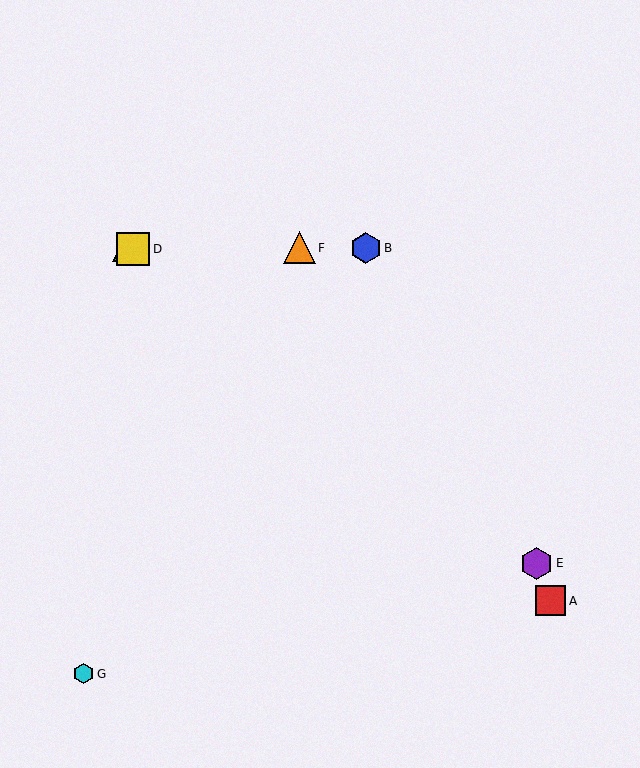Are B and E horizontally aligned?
No, B is at y≈248 and E is at y≈563.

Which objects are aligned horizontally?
Objects B, C, D, F are aligned horizontally.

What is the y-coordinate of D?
Object D is at y≈249.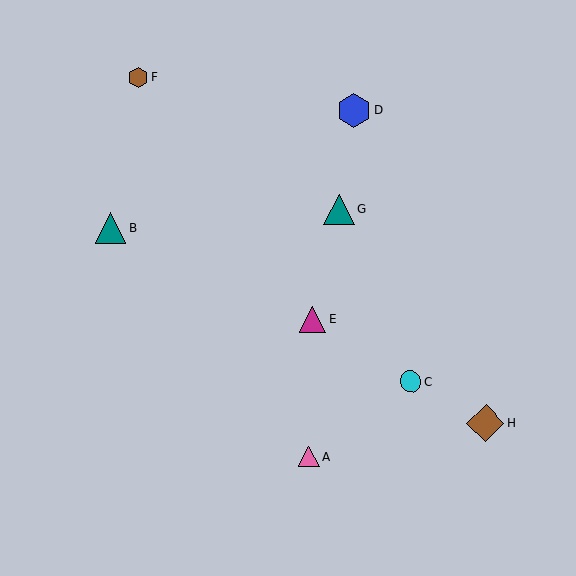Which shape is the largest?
The brown diamond (labeled H) is the largest.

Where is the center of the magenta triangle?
The center of the magenta triangle is at (312, 320).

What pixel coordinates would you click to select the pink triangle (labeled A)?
Click at (309, 457) to select the pink triangle A.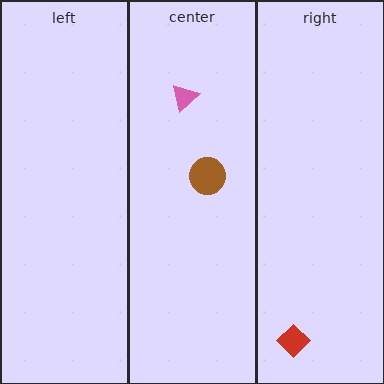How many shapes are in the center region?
2.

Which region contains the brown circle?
The center region.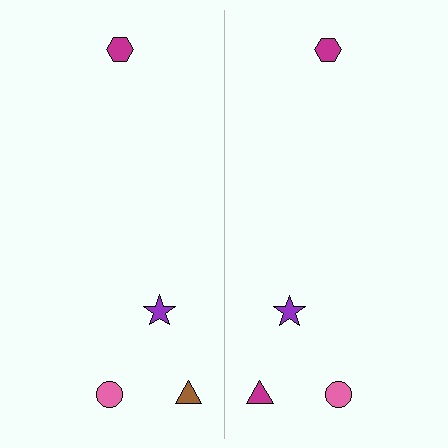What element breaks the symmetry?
The magenta triangle on the right side breaks the symmetry — its mirror counterpart is brown.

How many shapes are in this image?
There are 8 shapes in this image.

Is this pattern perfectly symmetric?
No, the pattern is not perfectly symmetric. The magenta triangle on the right side breaks the symmetry — its mirror counterpart is brown.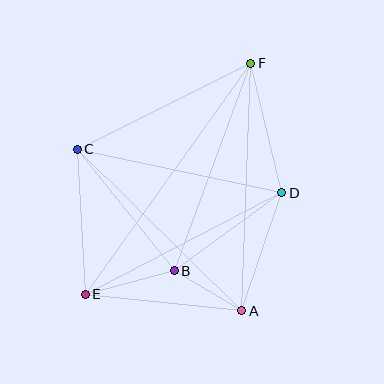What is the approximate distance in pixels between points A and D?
The distance between A and D is approximately 124 pixels.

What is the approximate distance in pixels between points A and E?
The distance between A and E is approximately 158 pixels.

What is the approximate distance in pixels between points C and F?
The distance between C and F is approximately 194 pixels.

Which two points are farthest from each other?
Points E and F are farthest from each other.